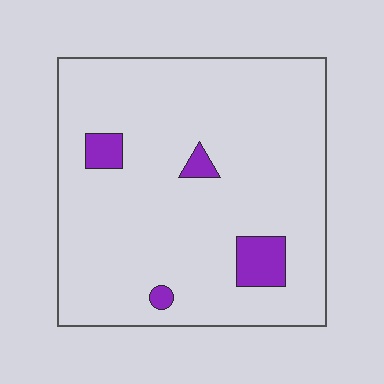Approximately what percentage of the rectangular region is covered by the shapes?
Approximately 5%.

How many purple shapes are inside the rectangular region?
4.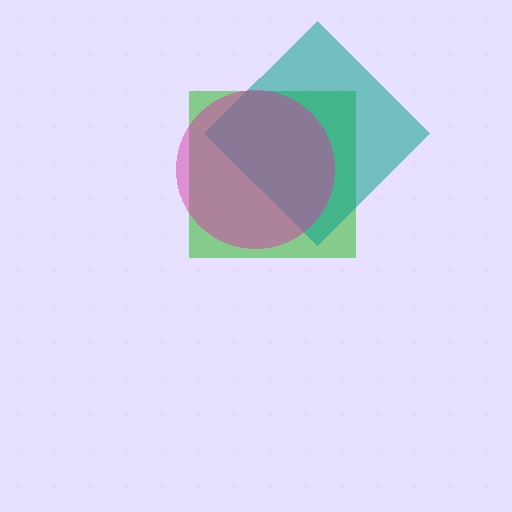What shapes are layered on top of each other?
The layered shapes are: a green square, a teal diamond, a magenta circle.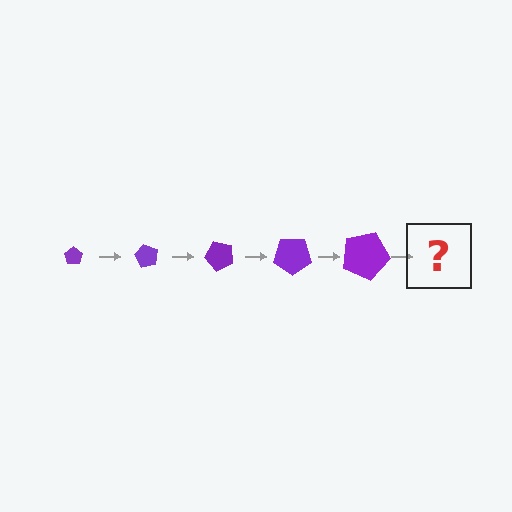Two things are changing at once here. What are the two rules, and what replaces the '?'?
The two rules are that the pentagon grows larger each step and it rotates 60 degrees each step. The '?' should be a pentagon, larger than the previous one and rotated 300 degrees from the start.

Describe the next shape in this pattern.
It should be a pentagon, larger than the previous one and rotated 300 degrees from the start.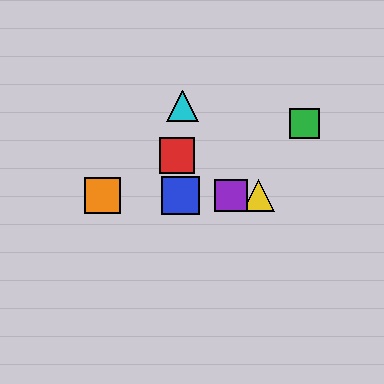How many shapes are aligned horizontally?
4 shapes (the blue square, the yellow triangle, the purple square, the orange square) are aligned horizontally.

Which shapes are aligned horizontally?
The blue square, the yellow triangle, the purple square, the orange square are aligned horizontally.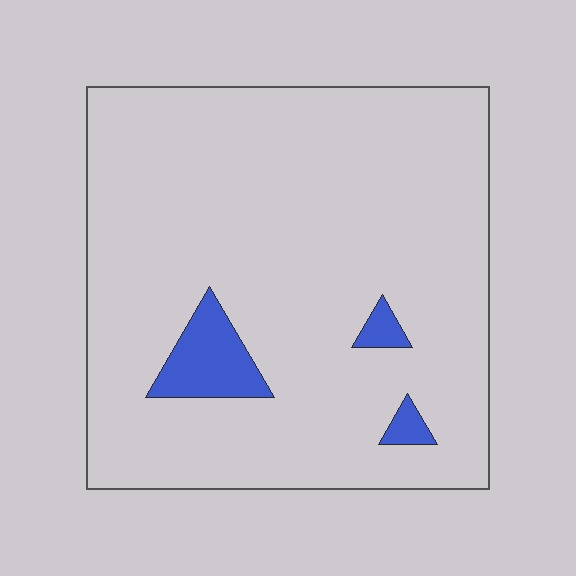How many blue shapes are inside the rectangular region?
3.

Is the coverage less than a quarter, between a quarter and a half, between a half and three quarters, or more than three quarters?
Less than a quarter.